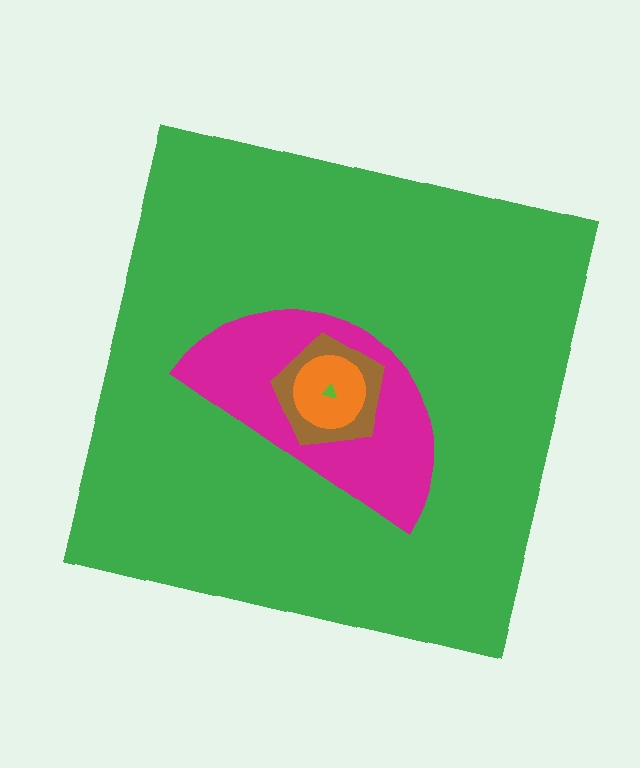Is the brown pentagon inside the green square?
Yes.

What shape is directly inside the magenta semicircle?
The brown pentagon.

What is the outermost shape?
The green square.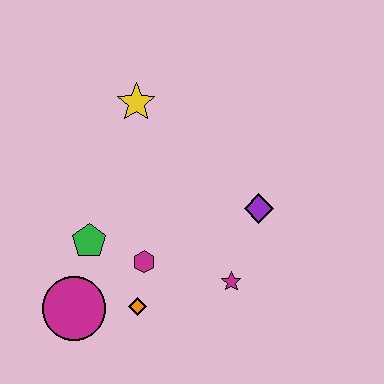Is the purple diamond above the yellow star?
No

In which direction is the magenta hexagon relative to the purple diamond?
The magenta hexagon is to the left of the purple diamond.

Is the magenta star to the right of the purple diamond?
No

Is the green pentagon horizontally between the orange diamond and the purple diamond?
No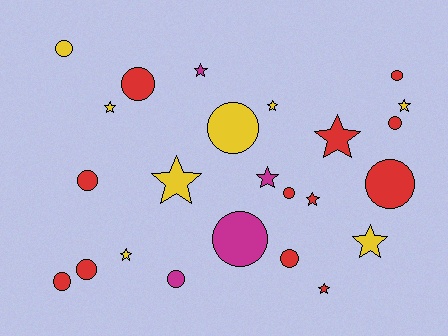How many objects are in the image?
There are 24 objects.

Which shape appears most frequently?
Circle, with 13 objects.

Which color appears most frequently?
Red, with 12 objects.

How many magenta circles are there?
There are 2 magenta circles.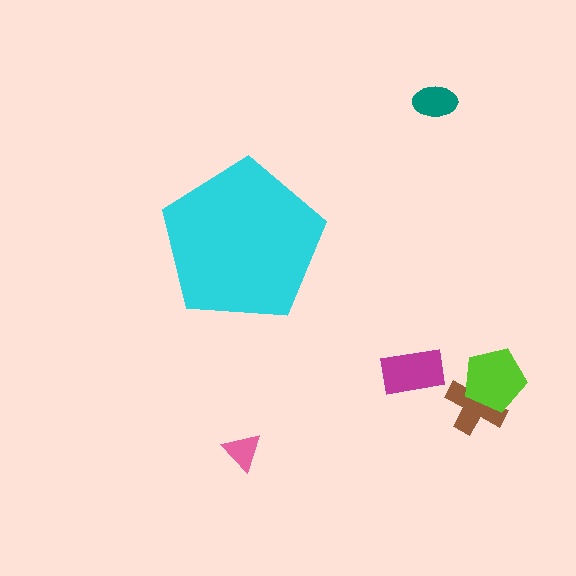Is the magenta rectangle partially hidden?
No, the magenta rectangle is fully visible.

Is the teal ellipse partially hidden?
No, the teal ellipse is fully visible.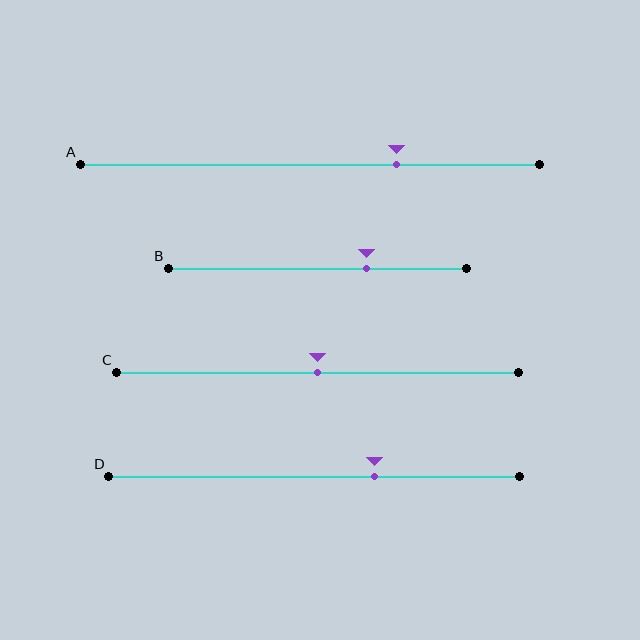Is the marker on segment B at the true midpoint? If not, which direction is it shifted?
No, the marker on segment B is shifted to the right by about 16% of the segment length.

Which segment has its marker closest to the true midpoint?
Segment C has its marker closest to the true midpoint.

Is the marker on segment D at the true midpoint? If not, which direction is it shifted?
No, the marker on segment D is shifted to the right by about 15% of the segment length.